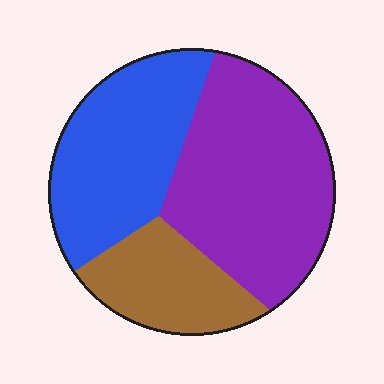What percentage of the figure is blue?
Blue takes up about one third (1/3) of the figure.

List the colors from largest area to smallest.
From largest to smallest: purple, blue, brown.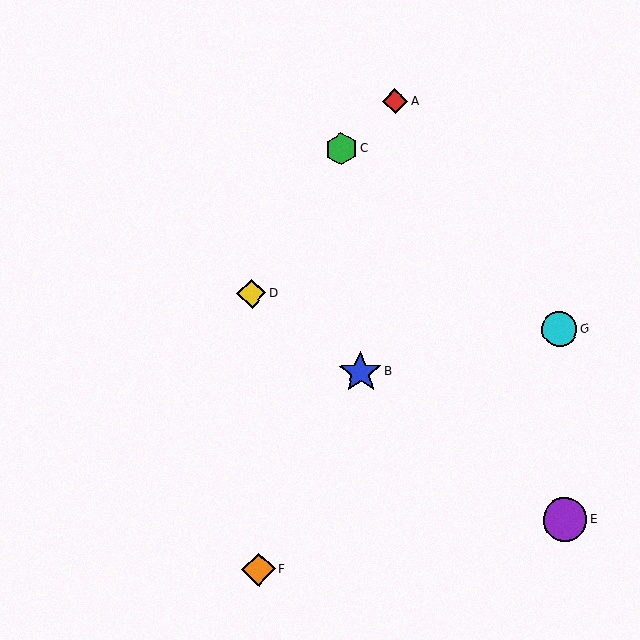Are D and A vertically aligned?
No, D is at x≈252 and A is at x≈395.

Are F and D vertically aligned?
Yes, both are at x≈258.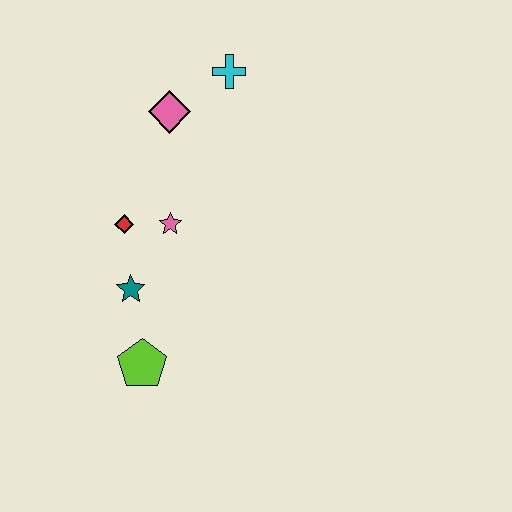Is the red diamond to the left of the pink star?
Yes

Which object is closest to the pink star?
The red diamond is closest to the pink star.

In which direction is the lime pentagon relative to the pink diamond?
The lime pentagon is below the pink diamond.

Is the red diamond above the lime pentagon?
Yes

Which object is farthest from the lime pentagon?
The cyan cross is farthest from the lime pentagon.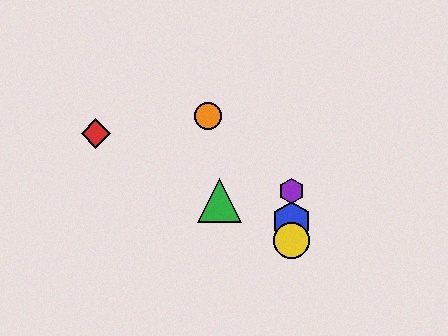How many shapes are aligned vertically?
3 shapes (the blue hexagon, the yellow circle, the purple hexagon) are aligned vertically.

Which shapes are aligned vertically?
The blue hexagon, the yellow circle, the purple hexagon are aligned vertically.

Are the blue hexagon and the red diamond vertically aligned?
No, the blue hexagon is at x≈292 and the red diamond is at x≈96.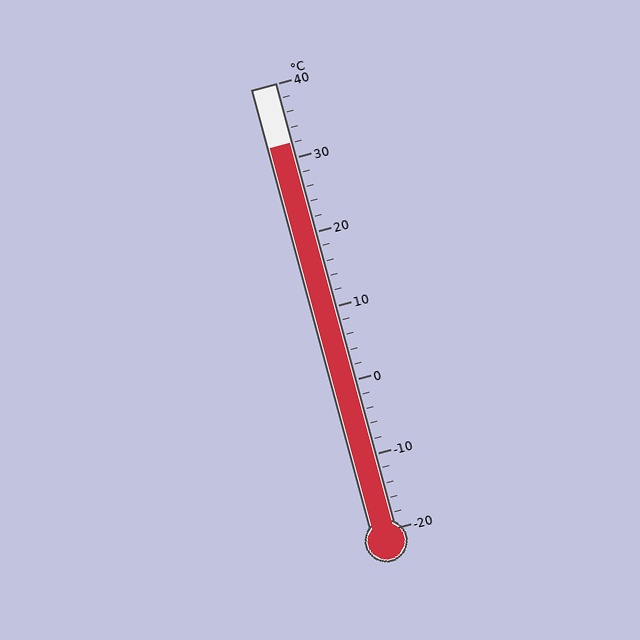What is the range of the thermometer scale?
The thermometer scale ranges from -20°C to 40°C.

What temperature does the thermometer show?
The thermometer shows approximately 32°C.